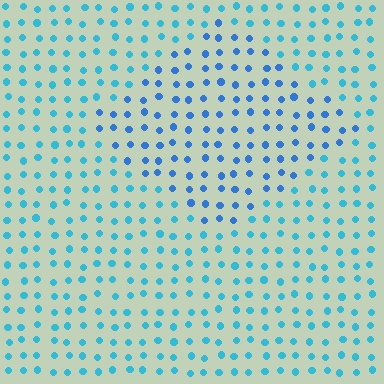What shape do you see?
I see a diamond.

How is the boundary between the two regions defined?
The boundary is defined purely by a slight shift in hue (about 25 degrees). Spacing, size, and orientation are identical on both sides.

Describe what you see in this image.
The image is filled with small cyan elements in a uniform arrangement. A diamond-shaped region is visible where the elements are tinted to a slightly different hue, forming a subtle color boundary.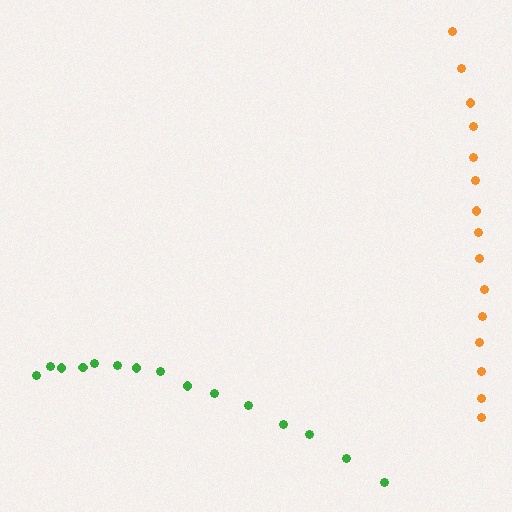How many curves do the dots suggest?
There are 2 distinct paths.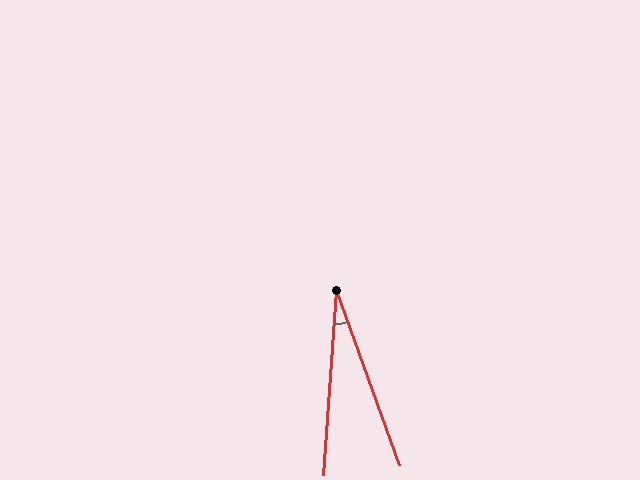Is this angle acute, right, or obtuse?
It is acute.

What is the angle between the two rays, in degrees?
Approximately 24 degrees.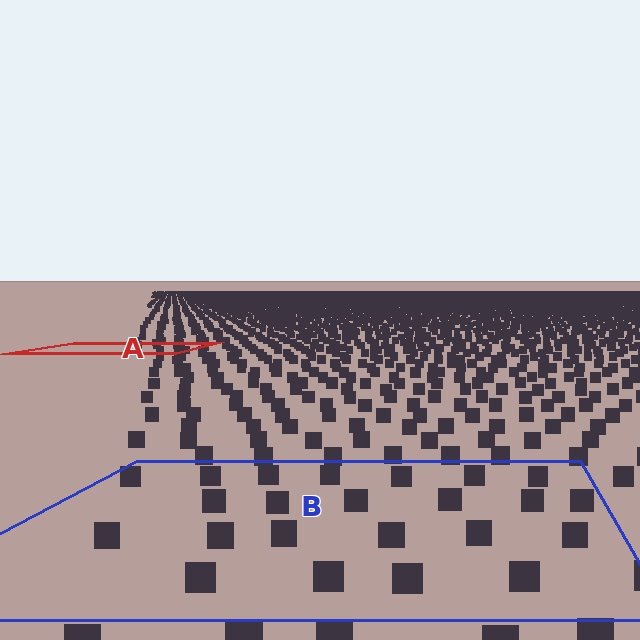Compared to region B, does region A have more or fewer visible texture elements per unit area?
Region A has more texture elements per unit area — they are packed more densely because it is farther away.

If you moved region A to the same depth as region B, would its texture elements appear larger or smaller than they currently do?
They would appear larger. At a closer depth, the same texture elements are projected at a bigger on-screen size.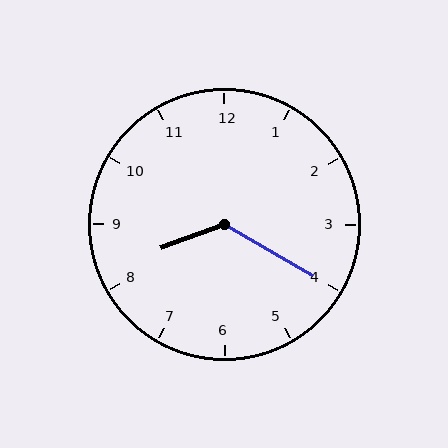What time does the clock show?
8:20.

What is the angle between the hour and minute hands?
Approximately 130 degrees.